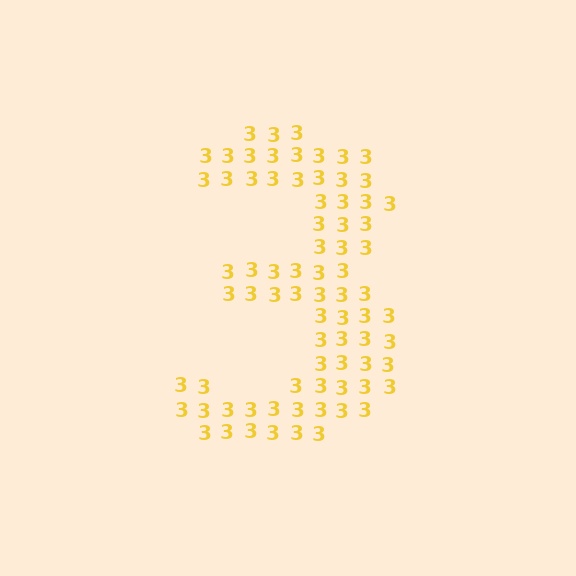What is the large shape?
The large shape is the digit 3.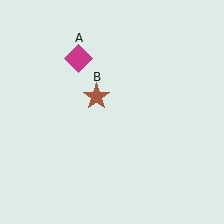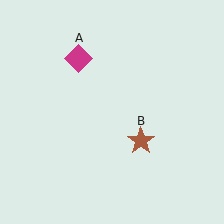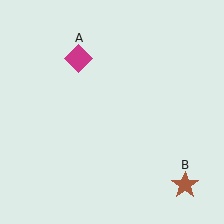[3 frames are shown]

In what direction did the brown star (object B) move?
The brown star (object B) moved down and to the right.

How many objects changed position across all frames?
1 object changed position: brown star (object B).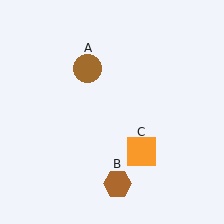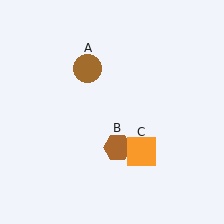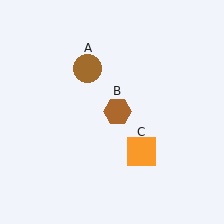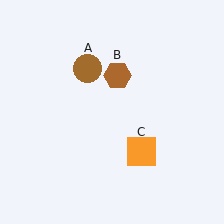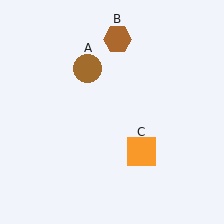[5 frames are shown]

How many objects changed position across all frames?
1 object changed position: brown hexagon (object B).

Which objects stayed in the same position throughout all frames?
Brown circle (object A) and orange square (object C) remained stationary.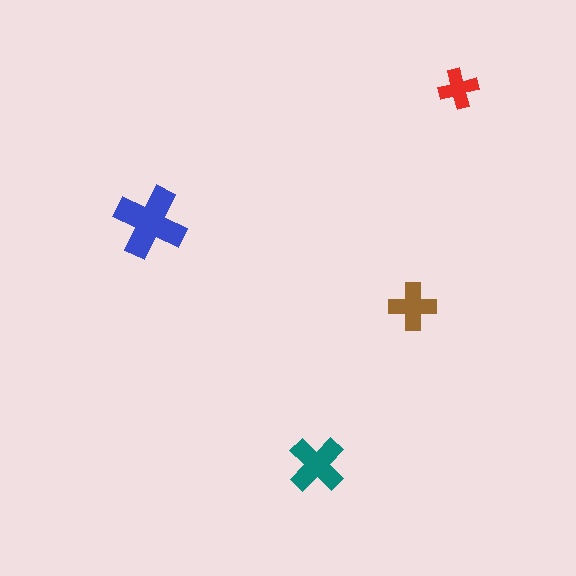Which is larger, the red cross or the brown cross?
The brown one.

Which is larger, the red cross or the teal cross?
The teal one.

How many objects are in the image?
There are 4 objects in the image.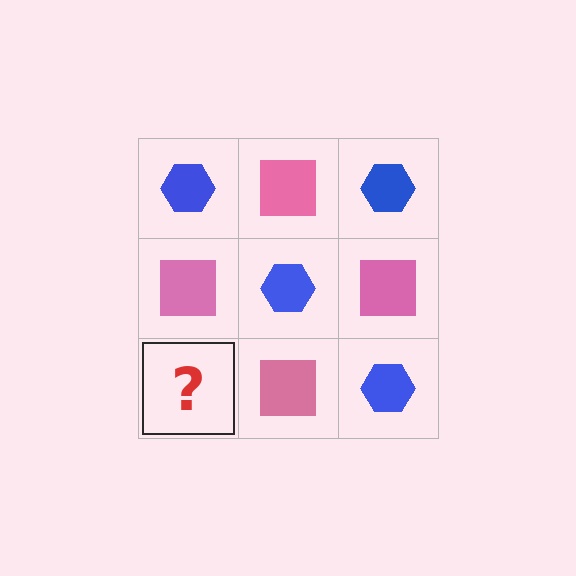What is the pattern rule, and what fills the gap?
The rule is that it alternates blue hexagon and pink square in a checkerboard pattern. The gap should be filled with a blue hexagon.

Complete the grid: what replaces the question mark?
The question mark should be replaced with a blue hexagon.